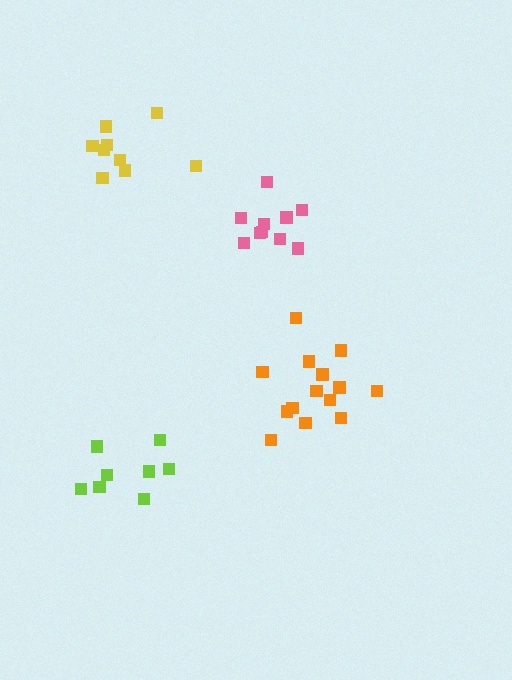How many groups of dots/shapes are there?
There are 4 groups.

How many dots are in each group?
Group 1: 9 dots, Group 2: 14 dots, Group 3: 8 dots, Group 4: 10 dots (41 total).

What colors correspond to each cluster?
The clusters are colored: yellow, orange, lime, pink.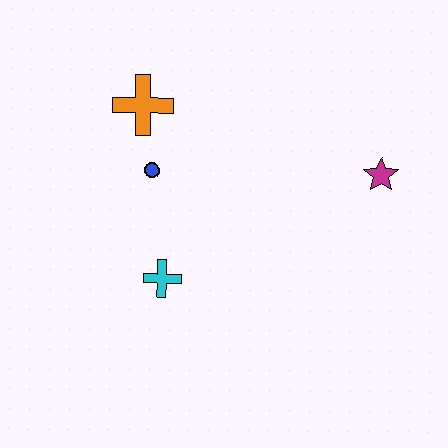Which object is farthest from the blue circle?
The magenta star is farthest from the blue circle.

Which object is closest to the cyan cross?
The blue circle is closest to the cyan cross.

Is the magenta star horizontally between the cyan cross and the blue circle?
No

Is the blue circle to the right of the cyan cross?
No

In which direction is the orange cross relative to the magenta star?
The orange cross is to the left of the magenta star.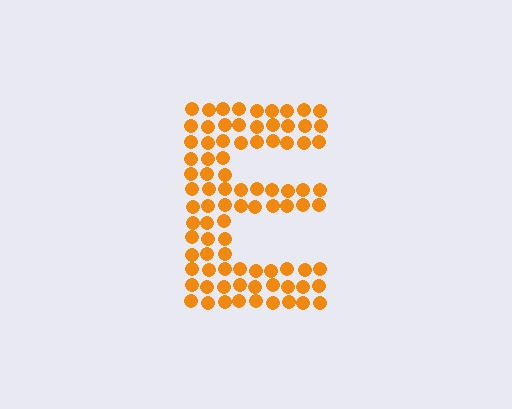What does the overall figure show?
The overall figure shows the letter E.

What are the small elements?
The small elements are circles.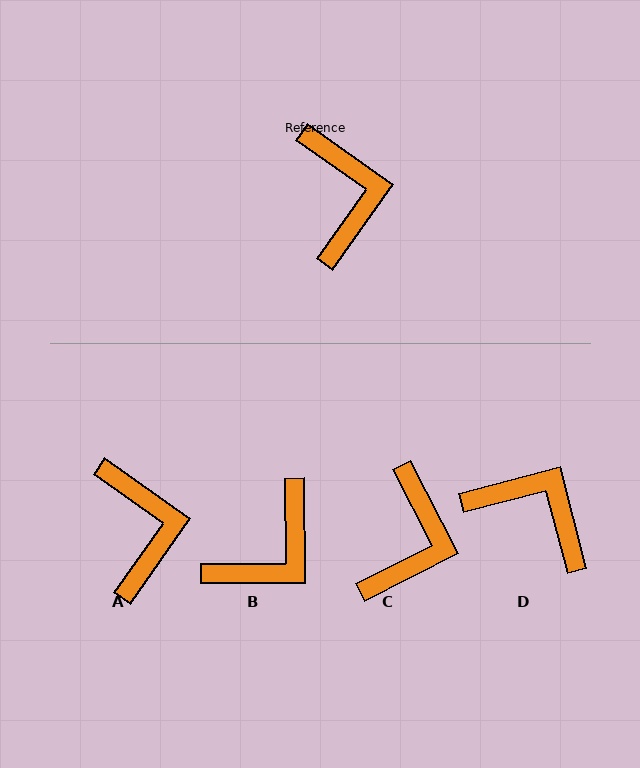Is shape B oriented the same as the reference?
No, it is off by about 54 degrees.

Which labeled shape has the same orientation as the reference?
A.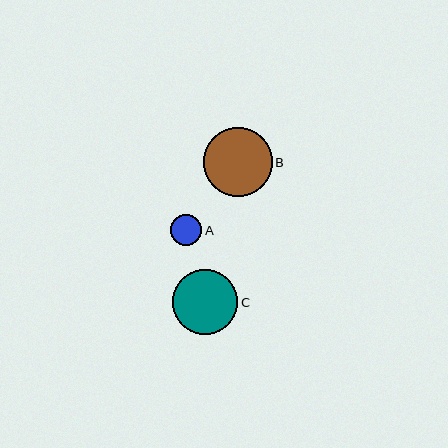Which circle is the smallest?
Circle A is the smallest with a size of approximately 31 pixels.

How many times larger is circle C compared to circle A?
Circle C is approximately 2.1 times the size of circle A.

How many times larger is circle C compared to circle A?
Circle C is approximately 2.1 times the size of circle A.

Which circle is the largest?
Circle B is the largest with a size of approximately 68 pixels.